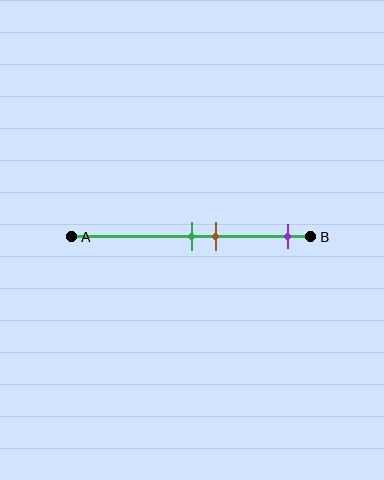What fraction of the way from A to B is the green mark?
The green mark is approximately 50% (0.5) of the way from A to B.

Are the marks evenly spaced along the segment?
No, the marks are not evenly spaced.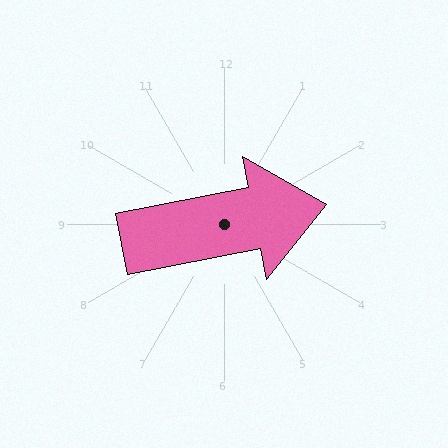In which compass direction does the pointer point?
East.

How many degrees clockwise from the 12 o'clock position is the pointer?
Approximately 79 degrees.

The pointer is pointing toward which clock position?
Roughly 3 o'clock.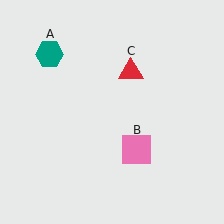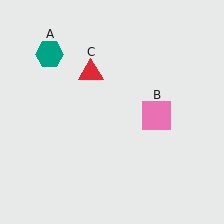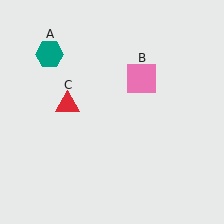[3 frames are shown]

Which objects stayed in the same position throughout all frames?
Teal hexagon (object A) remained stationary.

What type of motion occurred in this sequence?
The pink square (object B), red triangle (object C) rotated counterclockwise around the center of the scene.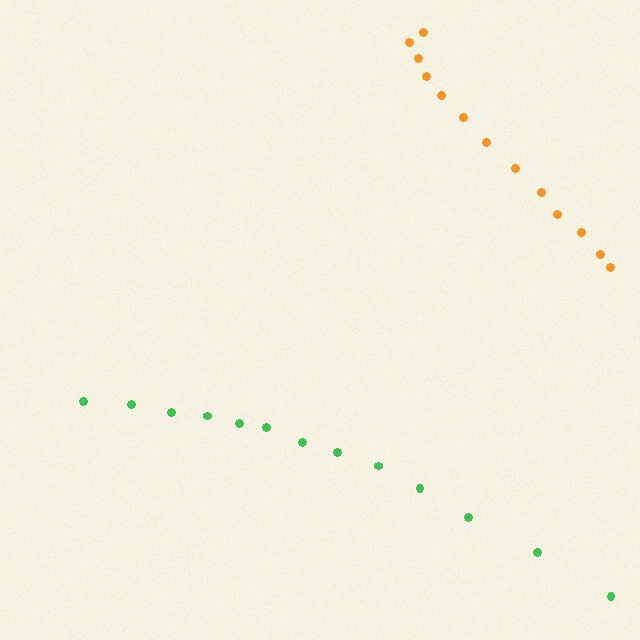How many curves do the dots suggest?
There are 2 distinct paths.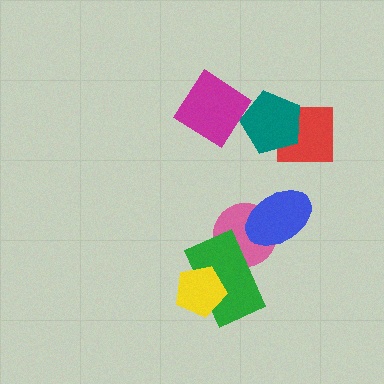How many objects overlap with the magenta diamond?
0 objects overlap with the magenta diamond.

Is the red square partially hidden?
Yes, it is partially covered by another shape.